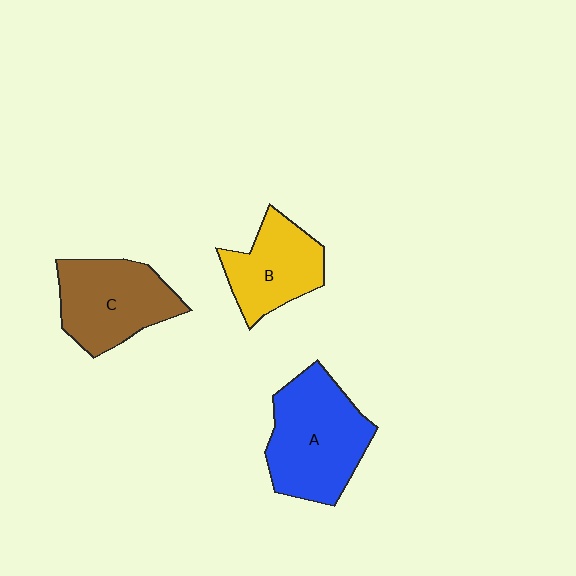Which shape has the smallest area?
Shape B (yellow).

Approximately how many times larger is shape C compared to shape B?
Approximately 1.2 times.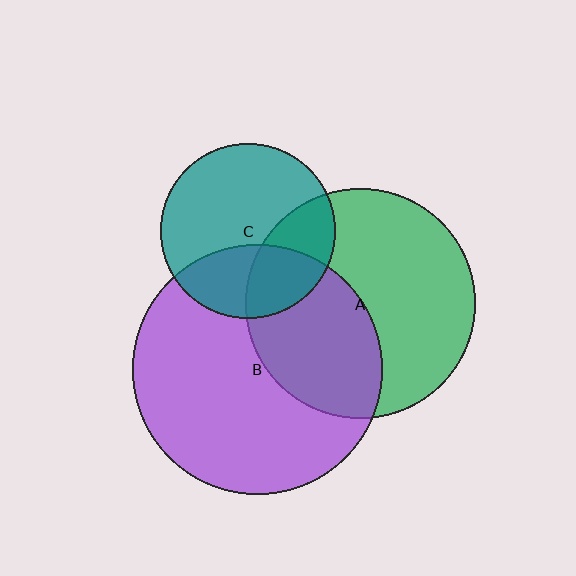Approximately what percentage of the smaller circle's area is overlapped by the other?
Approximately 40%.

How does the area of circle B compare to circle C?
Approximately 2.0 times.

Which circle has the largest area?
Circle B (purple).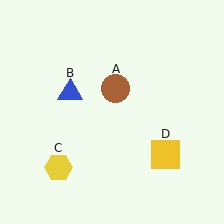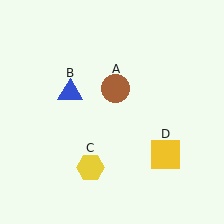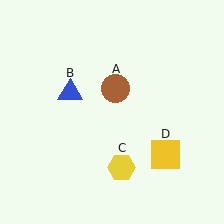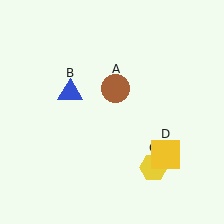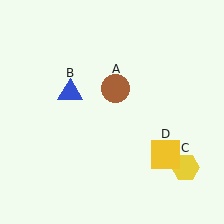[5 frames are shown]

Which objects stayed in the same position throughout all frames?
Brown circle (object A) and blue triangle (object B) and yellow square (object D) remained stationary.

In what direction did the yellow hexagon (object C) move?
The yellow hexagon (object C) moved right.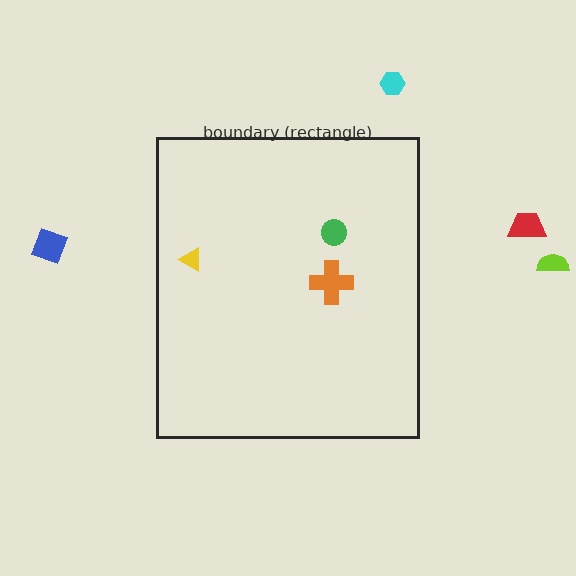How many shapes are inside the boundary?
3 inside, 4 outside.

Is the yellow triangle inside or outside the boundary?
Inside.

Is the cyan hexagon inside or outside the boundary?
Outside.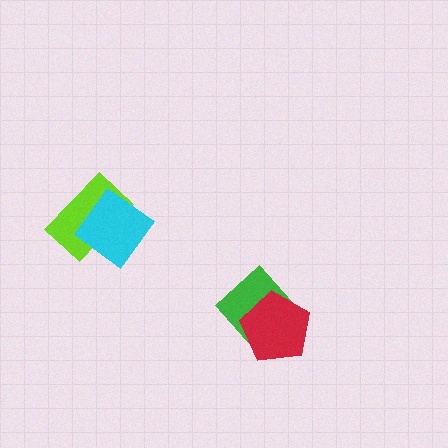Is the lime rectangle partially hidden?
Yes, it is partially covered by another shape.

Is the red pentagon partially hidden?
No, no other shape covers it.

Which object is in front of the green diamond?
The red pentagon is in front of the green diamond.